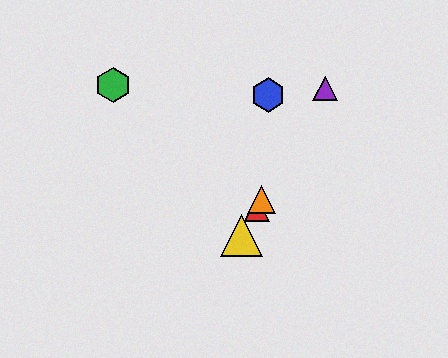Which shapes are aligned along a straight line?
The red triangle, the yellow triangle, the purple triangle, the orange triangle are aligned along a straight line.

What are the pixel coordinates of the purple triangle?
The purple triangle is at (325, 88).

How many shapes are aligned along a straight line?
4 shapes (the red triangle, the yellow triangle, the purple triangle, the orange triangle) are aligned along a straight line.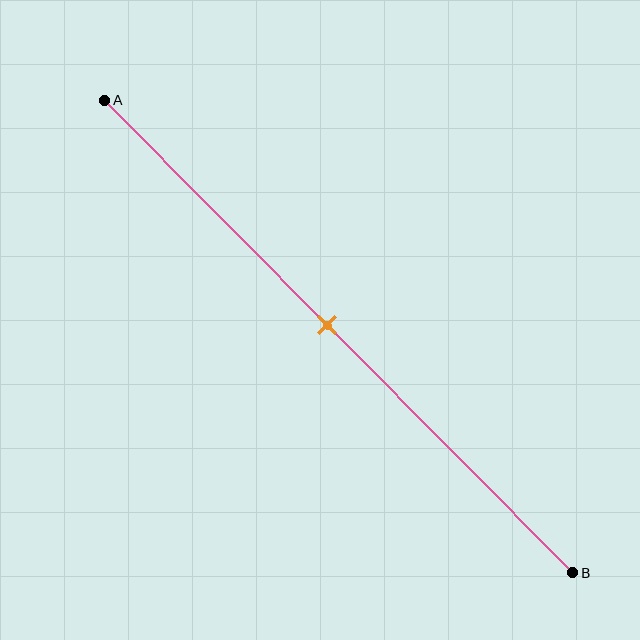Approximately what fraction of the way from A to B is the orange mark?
The orange mark is approximately 50% of the way from A to B.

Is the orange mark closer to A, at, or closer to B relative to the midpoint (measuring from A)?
The orange mark is approximately at the midpoint of segment AB.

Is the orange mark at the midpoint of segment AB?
Yes, the mark is approximately at the midpoint.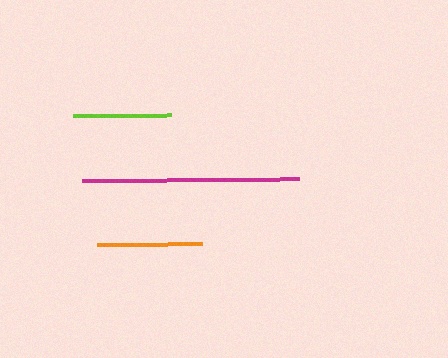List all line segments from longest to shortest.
From longest to shortest: magenta, orange, lime.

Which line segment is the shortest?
The lime line is the shortest at approximately 97 pixels.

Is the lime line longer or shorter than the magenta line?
The magenta line is longer than the lime line.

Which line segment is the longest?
The magenta line is the longest at approximately 217 pixels.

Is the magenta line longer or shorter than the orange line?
The magenta line is longer than the orange line.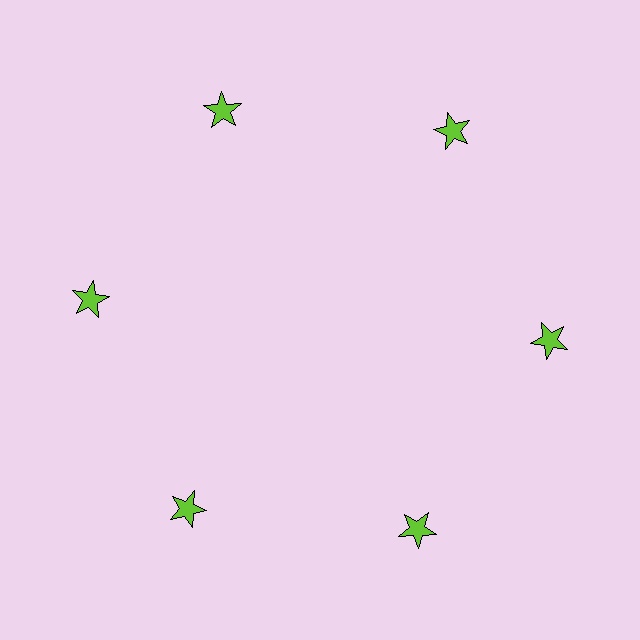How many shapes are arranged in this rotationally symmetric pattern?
There are 6 shapes, arranged in 6 groups of 1.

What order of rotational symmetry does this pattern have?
This pattern has 6-fold rotational symmetry.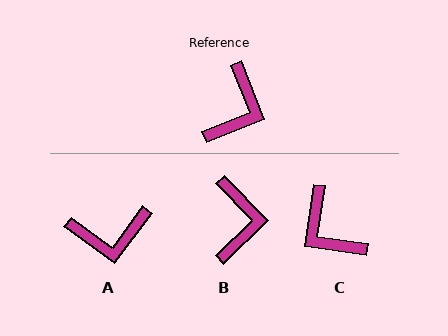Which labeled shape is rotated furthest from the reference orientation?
C, about 120 degrees away.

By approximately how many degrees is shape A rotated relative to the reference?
Approximately 58 degrees clockwise.